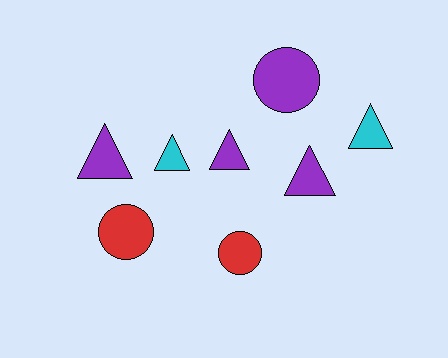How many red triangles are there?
There are no red triangles.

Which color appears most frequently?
Purple, with 4 objects.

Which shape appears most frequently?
Triangle, with 5 objects.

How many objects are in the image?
There are 8 objects.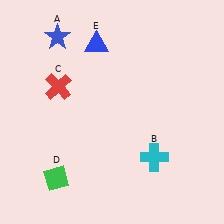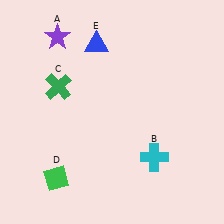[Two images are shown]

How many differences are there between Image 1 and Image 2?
There are 2 differences between the two images.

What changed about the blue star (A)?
In Image 1, A is blue. In Image 2, it changed to purple.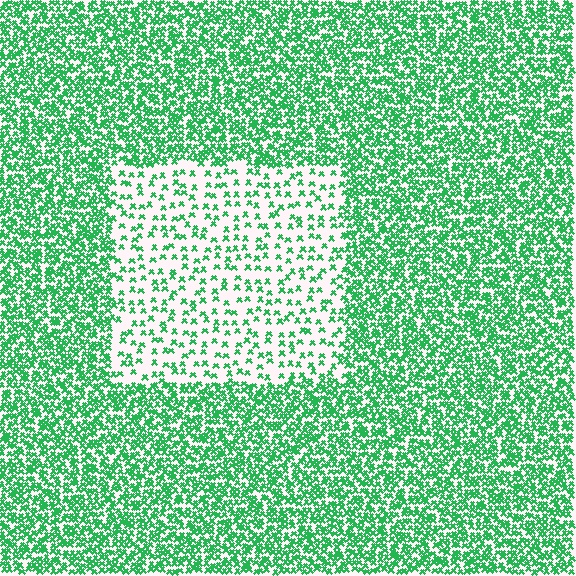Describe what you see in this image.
The image contains small green elements arranged at two different densities. A rectangle-shaped region is visible where the elements are less densely packed than the surrounding area.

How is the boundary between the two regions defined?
The boundary is defined by a change in element density (approximately 2.9x ratio). All elements are the same color, size, and shape.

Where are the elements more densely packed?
The elements are more densely packed outside the rectangle boundary.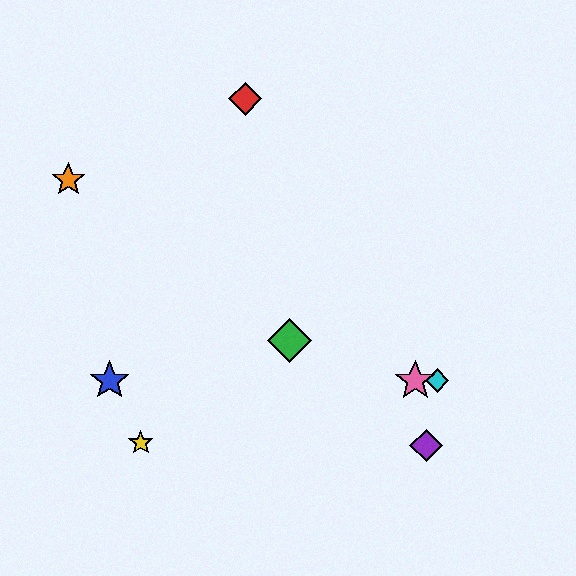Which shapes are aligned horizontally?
The blue star, the cyan diamond, the pink star are aligned horizontally.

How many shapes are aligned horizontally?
3 shapes (the blue star, the cyan diamond, the pink star) are aligned horizontally.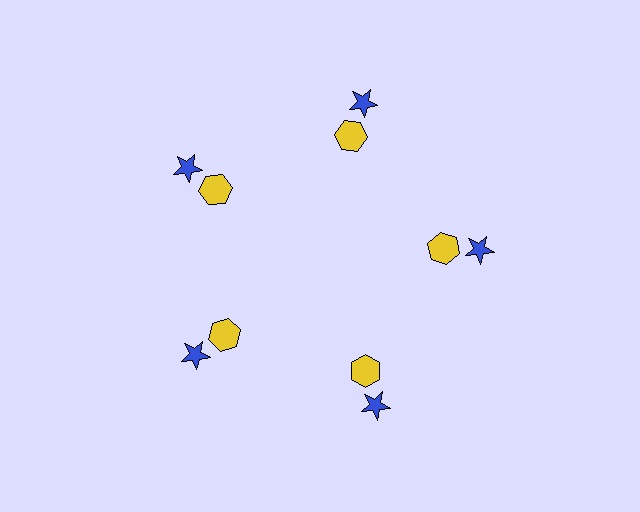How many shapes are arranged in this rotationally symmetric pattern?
There are 10 shapes, arranged in 5 groups of 2.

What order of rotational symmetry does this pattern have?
This pattern has 5-fold rotational symmetry.